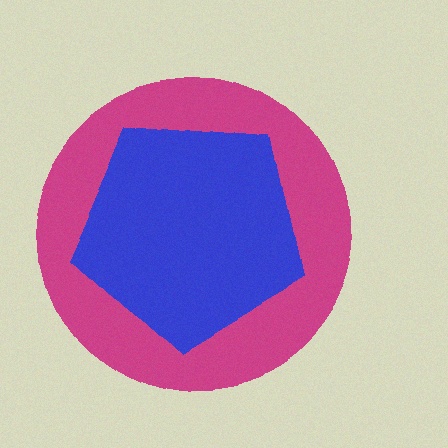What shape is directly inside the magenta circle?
The blue pentagon.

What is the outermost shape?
The magenta circle.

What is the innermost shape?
The blue pentagon.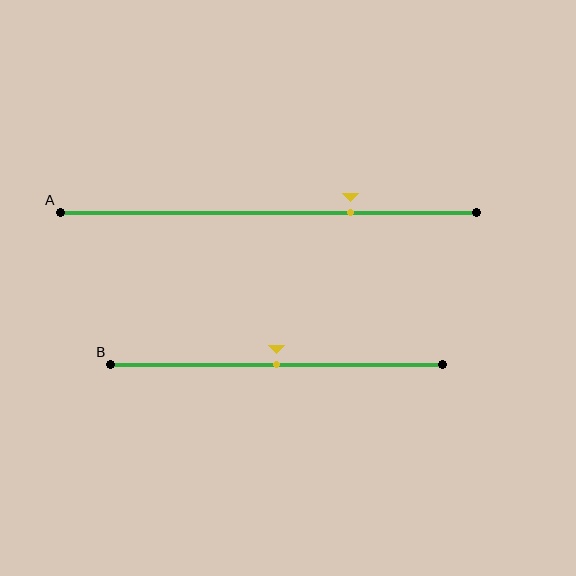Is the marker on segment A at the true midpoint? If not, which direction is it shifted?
No, the marker on segment A is shifted to the right by about 20% of the segment length.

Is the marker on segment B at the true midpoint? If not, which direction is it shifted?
Yes, the marker on segment B is at the true midpoint.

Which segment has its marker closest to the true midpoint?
Segment B has its marker closest to the true midpoint.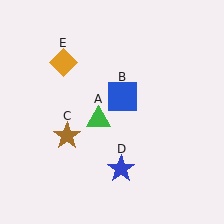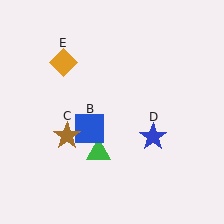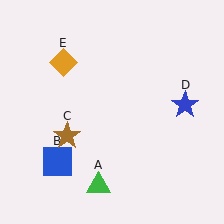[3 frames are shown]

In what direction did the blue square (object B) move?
The blue square (object B) moved down and to the left.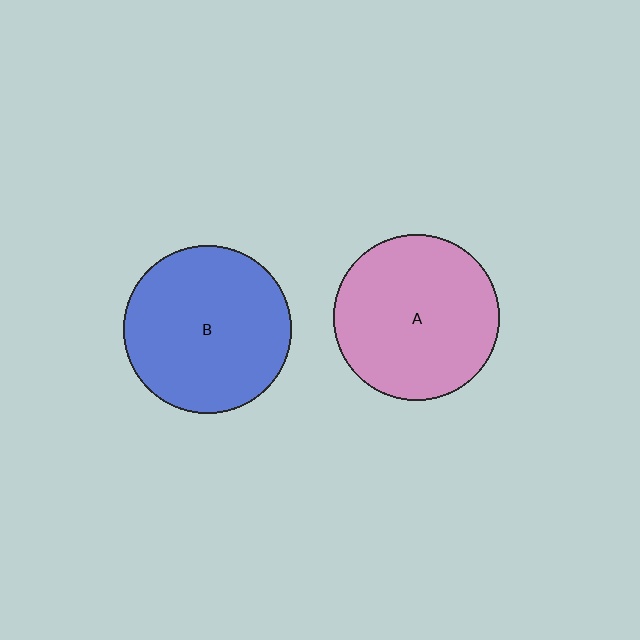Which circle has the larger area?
Circle B (blue).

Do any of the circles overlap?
No, none of the circles overlap.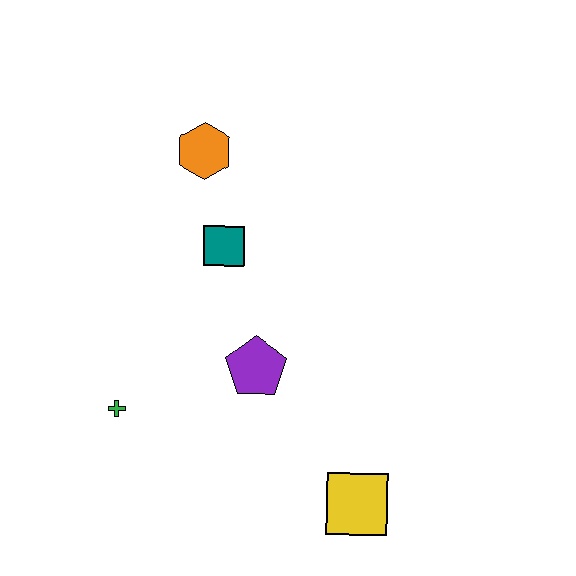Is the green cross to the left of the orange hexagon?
Yes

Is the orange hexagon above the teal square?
Yes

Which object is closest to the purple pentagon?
The teal square is closest to the purple pentagon.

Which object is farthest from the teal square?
The yellow square is farthest from the teal square.